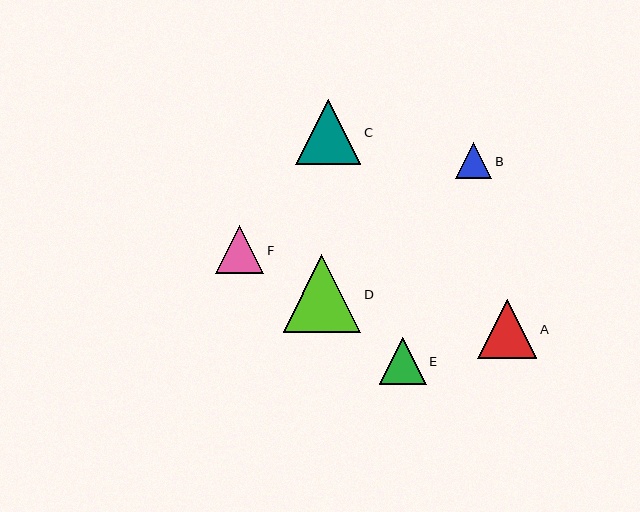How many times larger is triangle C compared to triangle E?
Triangle C is approximately 1.4 times the size of triangle E.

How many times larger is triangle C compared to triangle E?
Triangle C is approximately 1.4 times the size of triangle E.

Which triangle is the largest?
Triangle D is the largest with a size of approximately 78 pixels.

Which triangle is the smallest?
Triangle B is the smallest with a size of approximately 36 pixels.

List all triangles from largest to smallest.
From largest to smallest: D, C, A, F, E, B.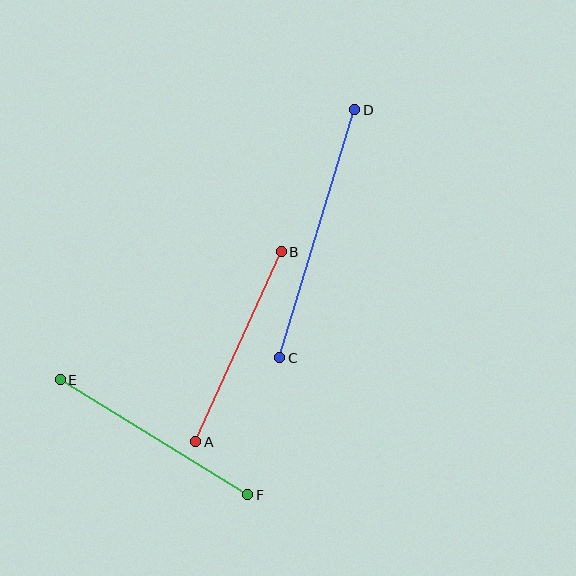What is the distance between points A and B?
The distance is approximately 209 pixels.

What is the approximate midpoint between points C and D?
The midpoint is at approximately (317, 234) pixels.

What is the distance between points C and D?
The distance is approximately 259 pixels.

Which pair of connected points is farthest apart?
Points C and D are farthest apart.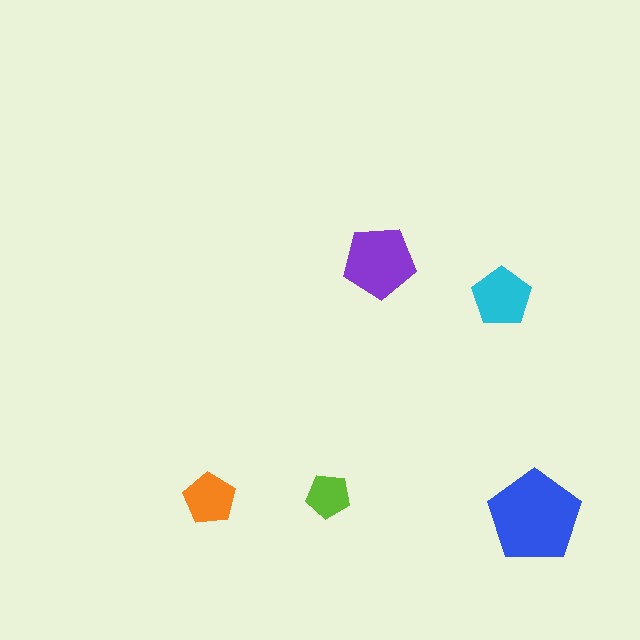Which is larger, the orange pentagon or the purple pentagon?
The purple one.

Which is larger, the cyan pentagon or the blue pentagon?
The blue one.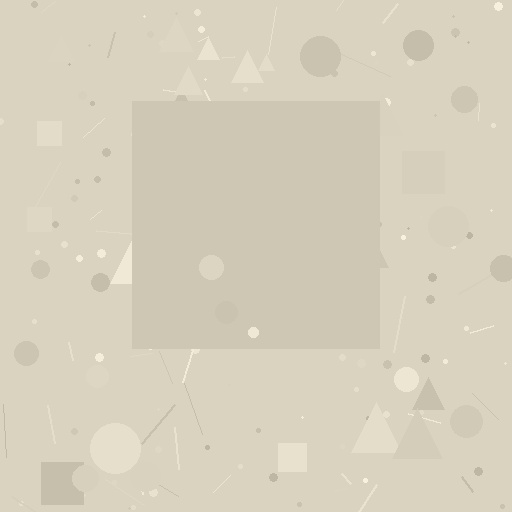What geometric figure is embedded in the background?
A square is embedded in the background.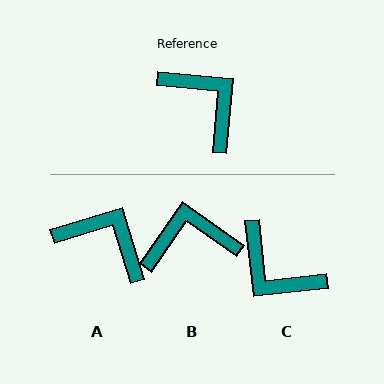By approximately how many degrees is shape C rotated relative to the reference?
Approximately 169 degrees clockwise.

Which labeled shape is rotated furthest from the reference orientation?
C, about 169 degrees away.